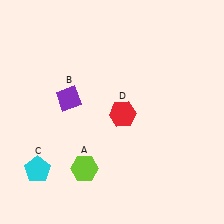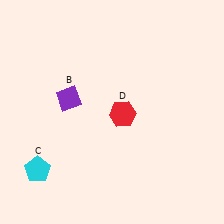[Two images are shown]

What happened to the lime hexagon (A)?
The lime hexagon (A) was removed in Image 2. It was in the bottom-left area of Image 1.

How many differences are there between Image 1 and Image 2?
There is 1 difference between the two images.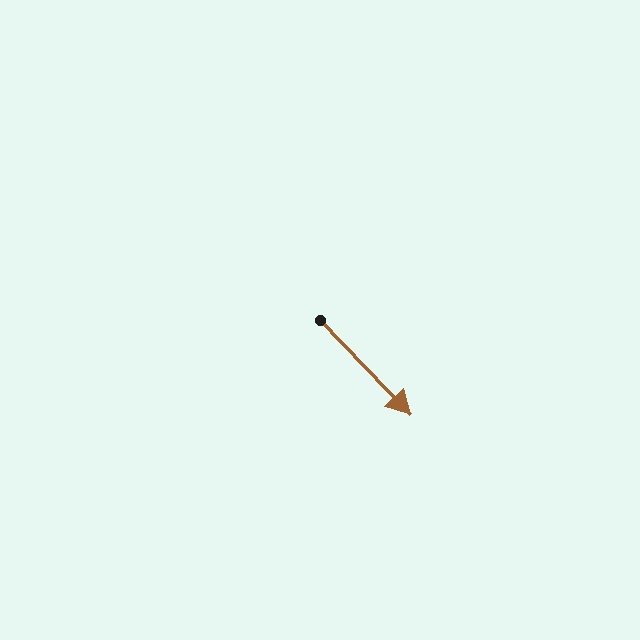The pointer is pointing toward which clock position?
Roughly 5 o'clock.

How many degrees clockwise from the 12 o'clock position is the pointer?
Approximately 136 degrees.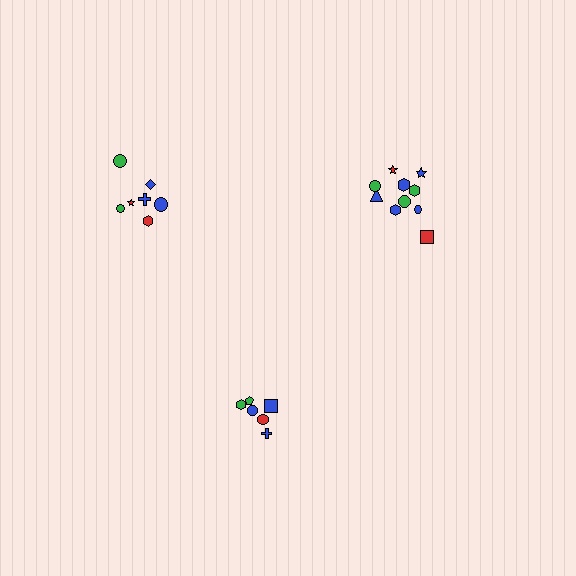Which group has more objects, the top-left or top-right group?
The top-right group.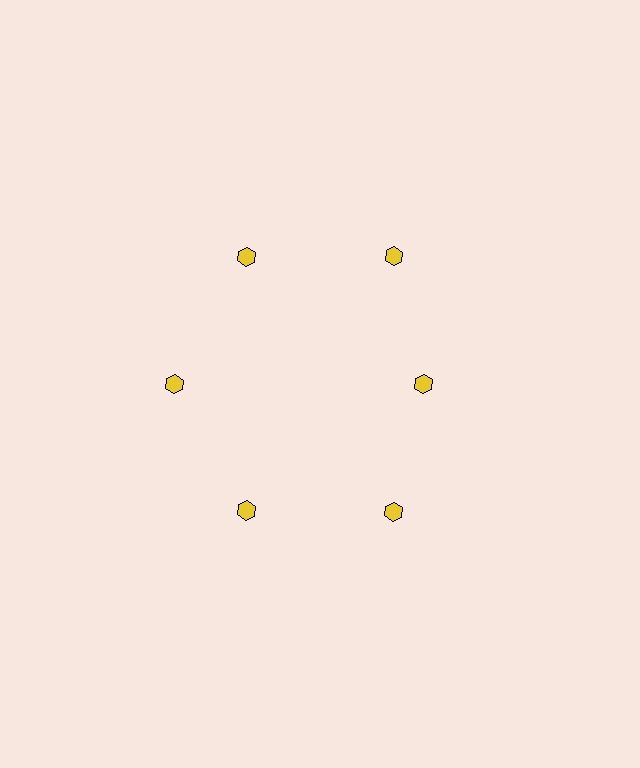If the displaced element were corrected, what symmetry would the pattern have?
It would have 6-fold rotational symmetry — the pattern would map onto itself every 60 degrees.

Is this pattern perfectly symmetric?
No. The 6 yellow hexagons are arranged in a ring, but one element near the 3 o'clock position is pulled inward toward the center, breaking the 6-fold rotational symmetry.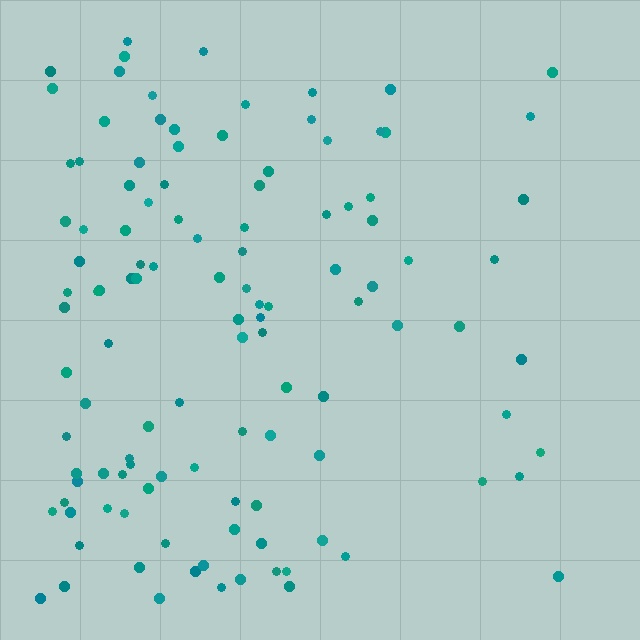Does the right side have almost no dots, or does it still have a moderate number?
Still a moderate number, just noticeably fewer than the left.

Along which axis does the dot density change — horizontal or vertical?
Horizontal.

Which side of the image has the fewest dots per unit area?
The right.